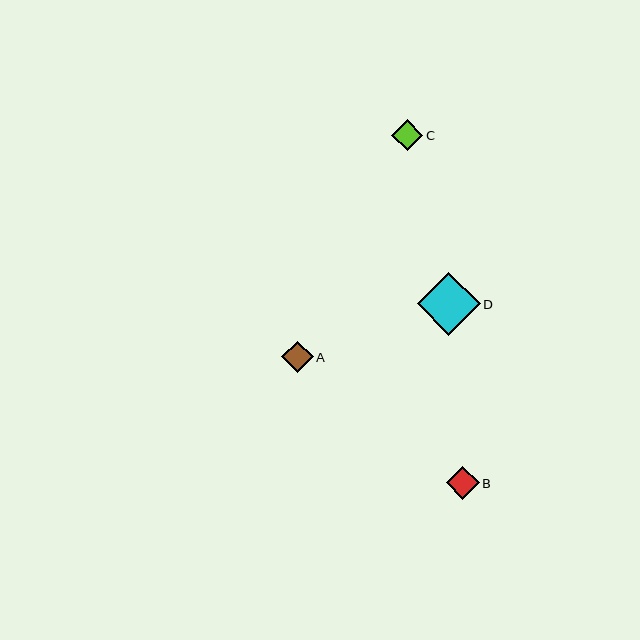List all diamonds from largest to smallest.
From largest to smallest: D, B, C, A.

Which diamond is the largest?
Diamond D is the largest with a size of approximately 63 pixels.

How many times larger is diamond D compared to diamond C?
Diamond D is approximately 2.0 times the size of diamond C.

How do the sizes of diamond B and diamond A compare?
Diamond B and diamond A are approximately the same size.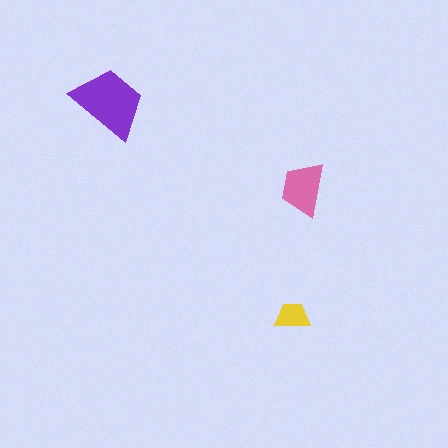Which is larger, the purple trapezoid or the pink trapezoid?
The purple one.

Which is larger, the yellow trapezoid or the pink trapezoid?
The pink one.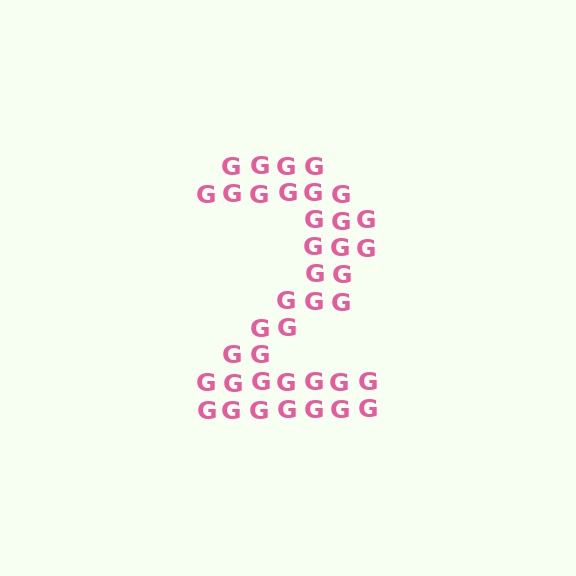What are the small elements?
The small elements are letter G's.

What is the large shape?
The large shape is the digit 2.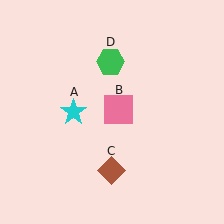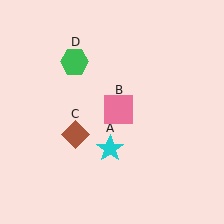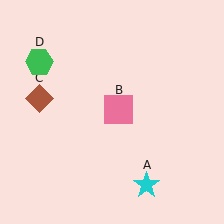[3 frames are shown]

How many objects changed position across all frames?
3 objects changed position: cyan star (object A), brown diamond (object C), green hexagon (object D).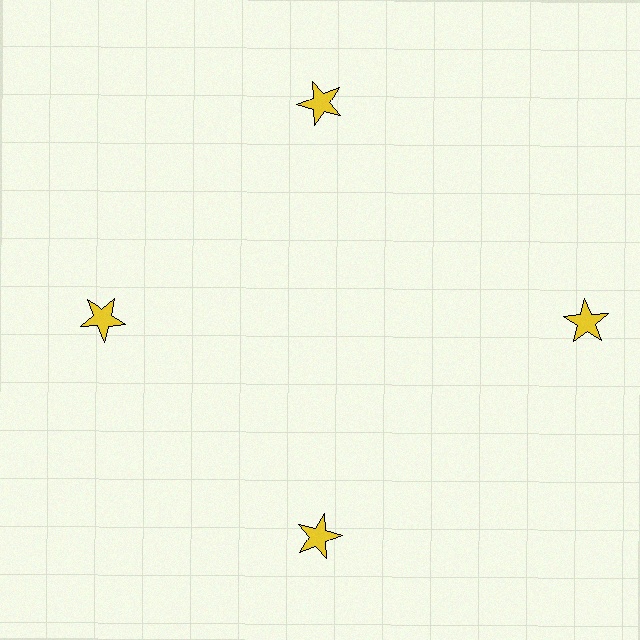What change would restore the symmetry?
The symmetry would be restored by moving it inward, back onto the ring so that all 4 stars sit at equal angles and equal distance from the center.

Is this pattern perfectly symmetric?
No. The 4 yellow stars are arranged in a ring, but one element near the 3 o'clock position is pushed outward from the center, breaking the 4-fold rotational symmetry.